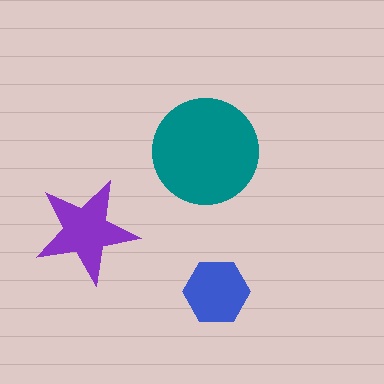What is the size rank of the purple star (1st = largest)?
2nd.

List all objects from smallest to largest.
The blue hexagon, the purple star, the teal circle.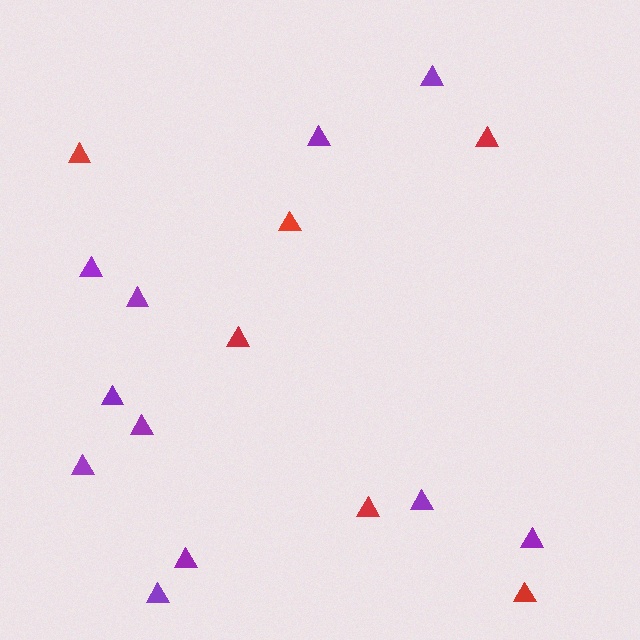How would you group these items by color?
There are 2 groups: one group of red triangles (6) and one group of purple triangles (11).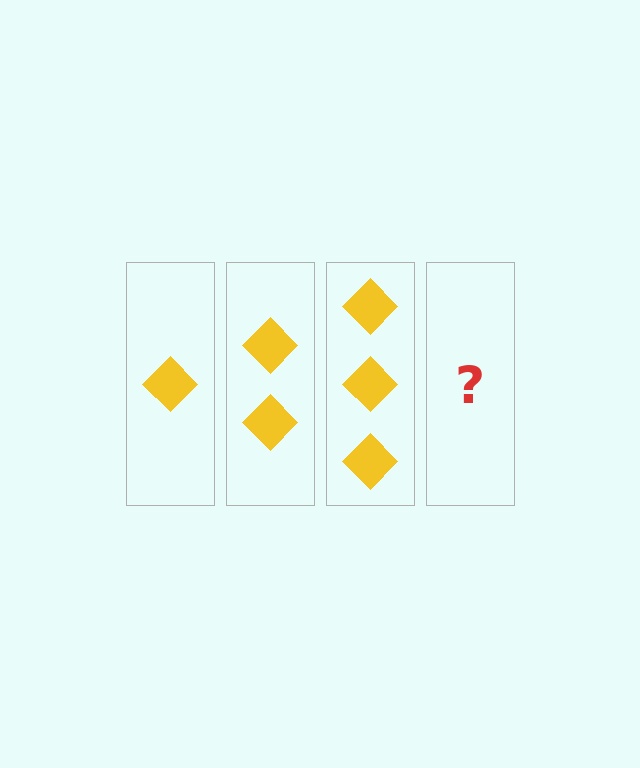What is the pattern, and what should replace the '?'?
The pattern is that each step adds one more diamond. The '?' should be 4 diamonds.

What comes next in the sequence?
The next element should be 4 diamonds.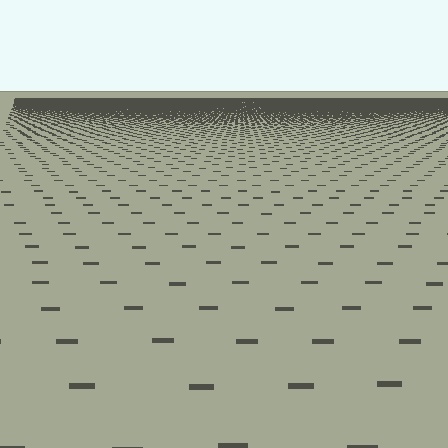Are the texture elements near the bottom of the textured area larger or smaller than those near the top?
Larger. Near the bottom, elements are closer to the viewer and appear at a bigger on-screen size.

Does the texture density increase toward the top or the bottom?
Density increases toward the top.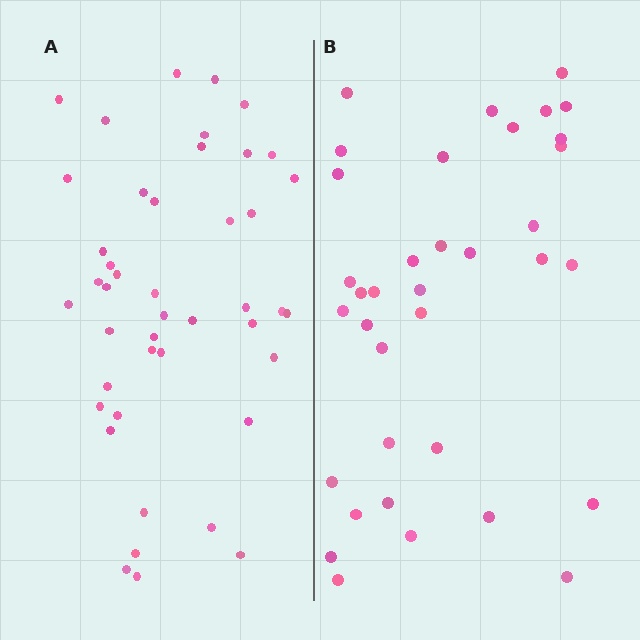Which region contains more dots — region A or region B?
Region A (the left region) has more dots.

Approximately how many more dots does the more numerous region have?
Region A has roughly 8 or so more dots than region B.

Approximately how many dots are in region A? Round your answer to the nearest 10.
About 40 dots. (The exact count is 44, which rounds to 40.)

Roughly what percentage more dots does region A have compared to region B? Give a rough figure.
About 20% more.